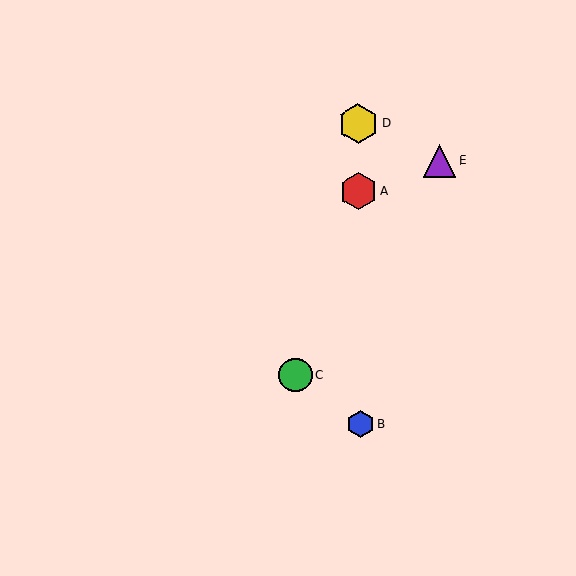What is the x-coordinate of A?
Object A is at x≈359.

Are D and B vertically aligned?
Yes, both are at x≈358.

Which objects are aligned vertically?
Objects A, B, D are aligned vertically.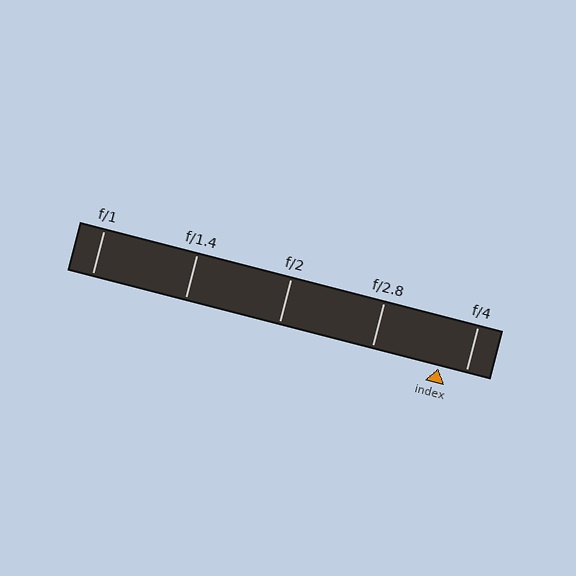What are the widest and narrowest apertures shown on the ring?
The widest aperture shown is f/1 and the narrowest is f/4.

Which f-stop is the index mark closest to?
The index mark is closest to f/4.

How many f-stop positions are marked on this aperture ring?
There are 5 f-stop positions marked.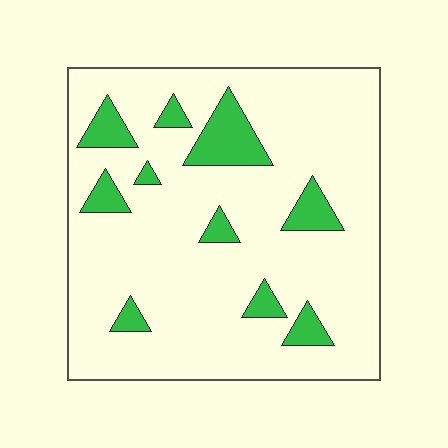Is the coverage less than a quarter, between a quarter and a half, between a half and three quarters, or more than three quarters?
Less than a quarter.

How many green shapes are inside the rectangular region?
10.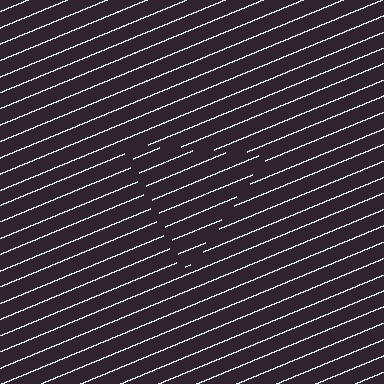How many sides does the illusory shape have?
3 sides — the line-ends trace a triangle.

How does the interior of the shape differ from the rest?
The interior of the shape contains the same grating, shifted by half a period — the contour is defined by the phase discontinuity where line-ends from the inner and outer gratings abut.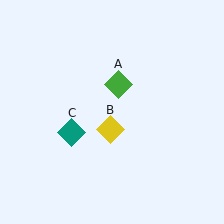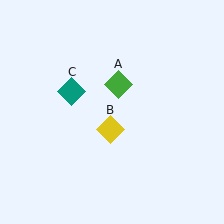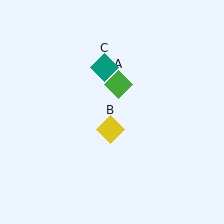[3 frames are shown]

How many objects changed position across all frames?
1 object changed position: teal diamond (object C).